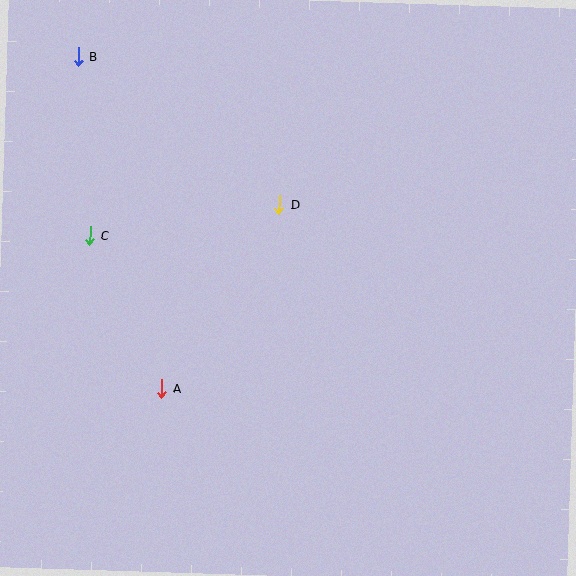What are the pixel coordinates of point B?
Point B is at (79, 57).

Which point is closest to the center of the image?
Point D at (280, 205) is closest to the center.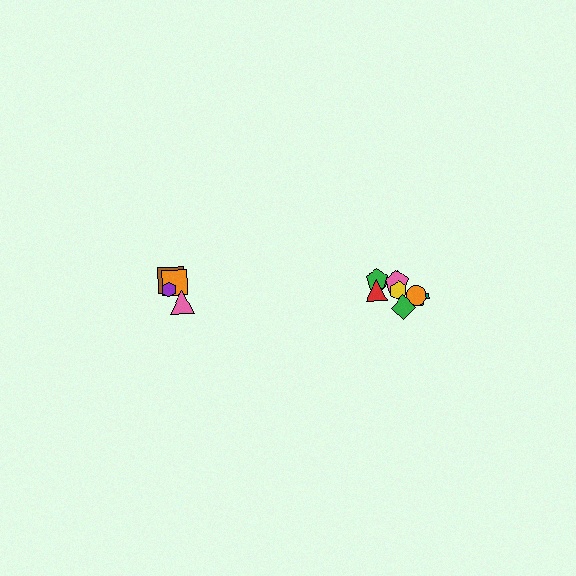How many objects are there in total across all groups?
There are 13 objects.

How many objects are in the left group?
There are 5 objects.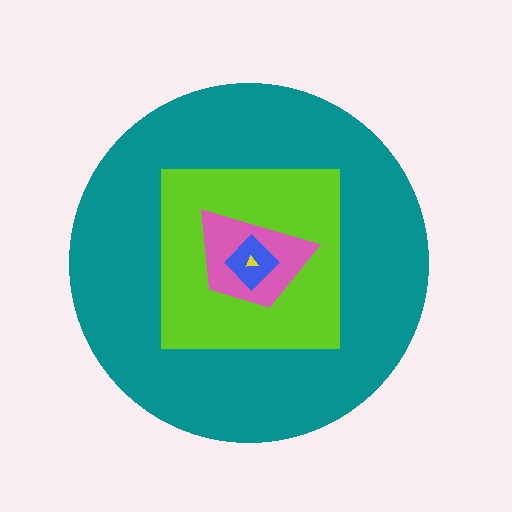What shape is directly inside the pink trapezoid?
The blue diamond.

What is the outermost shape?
The teal circle.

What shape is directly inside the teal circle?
The lime square.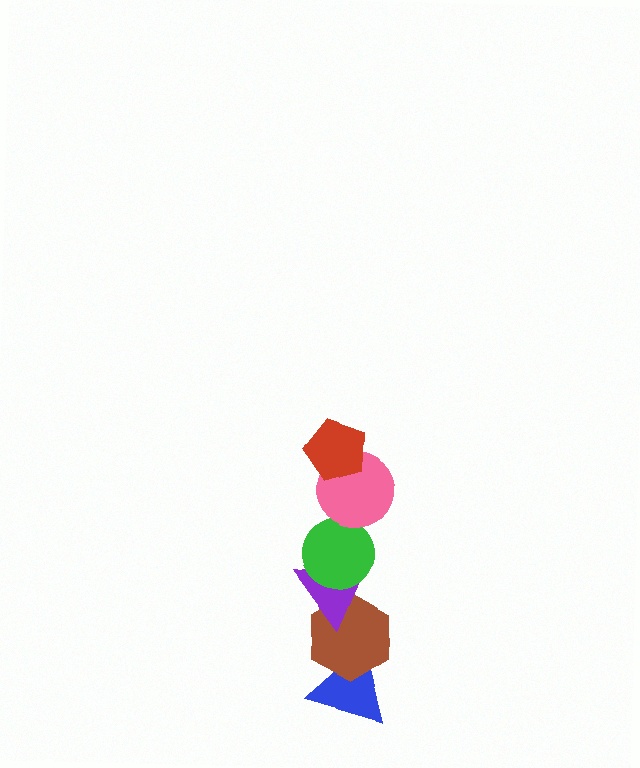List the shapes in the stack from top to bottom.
From top to bottom: the red pentagon, the pink circle, the green circle, the purple triangle, the brown hexagon, the blue triangle.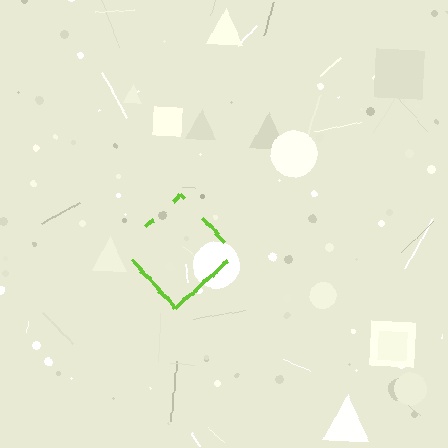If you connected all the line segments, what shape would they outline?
They would outline a diamond.